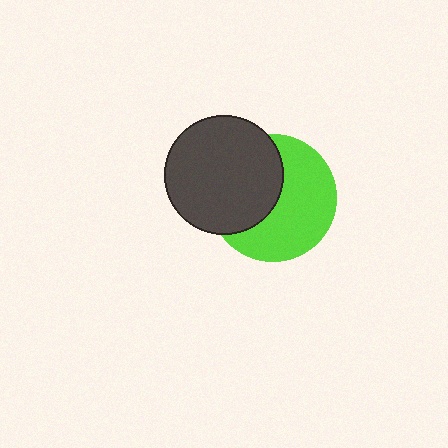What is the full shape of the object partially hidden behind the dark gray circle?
The partially hidden object is a lime circle.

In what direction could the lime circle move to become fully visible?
The lime circle could move right. That would shift it out from behind the dark gray circle entirely.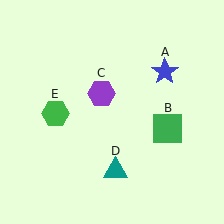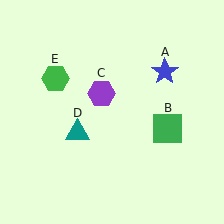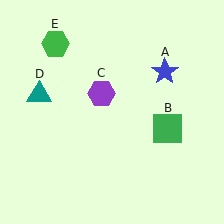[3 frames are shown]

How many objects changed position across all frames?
2 objects changed position: teal triangle (object D), green hexagon (object E).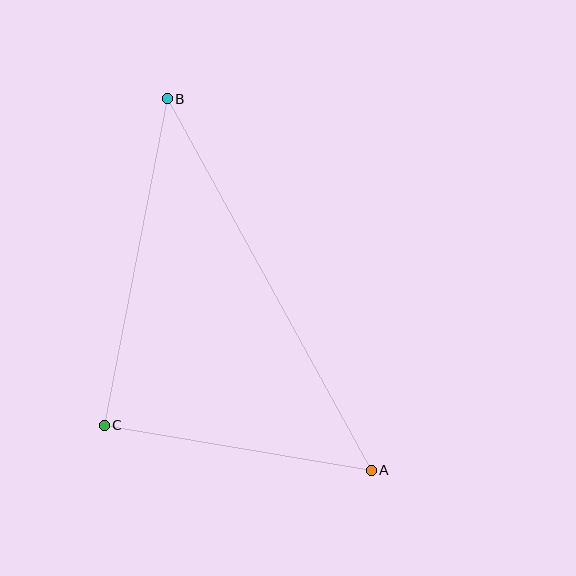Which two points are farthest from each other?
Points A and B are farthest from each other.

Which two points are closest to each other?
Points A and C are closest to each other.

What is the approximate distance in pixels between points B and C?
The distance between B and C is approximately 332 pixels.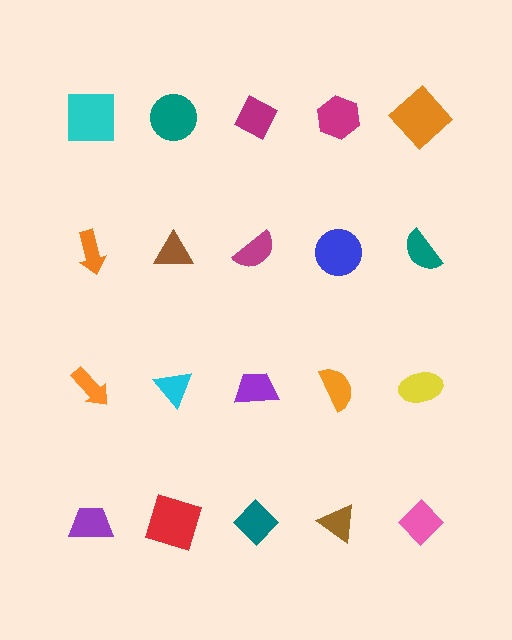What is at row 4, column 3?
A teal diamond.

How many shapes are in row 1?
5 shapes.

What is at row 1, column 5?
An orange diamond.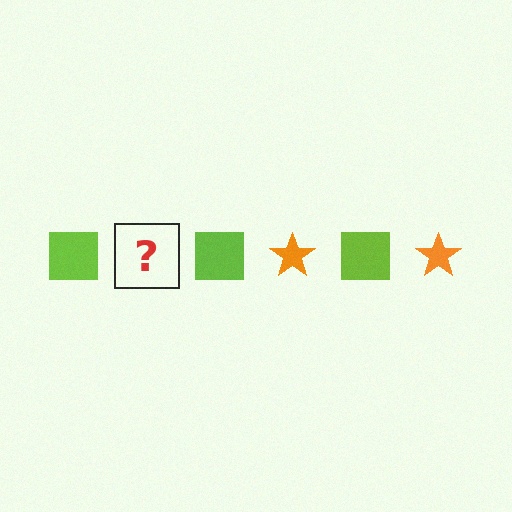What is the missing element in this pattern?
The missing element is an orange star.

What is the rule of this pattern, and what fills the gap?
The rule is that the pattern alternates between lime square and orange star. The gap should be filled with an orange star.